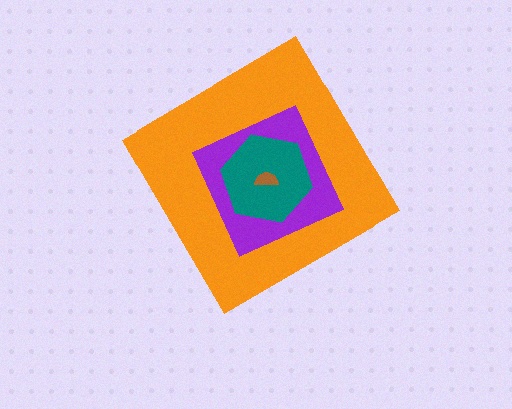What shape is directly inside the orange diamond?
The purple square.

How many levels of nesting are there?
4.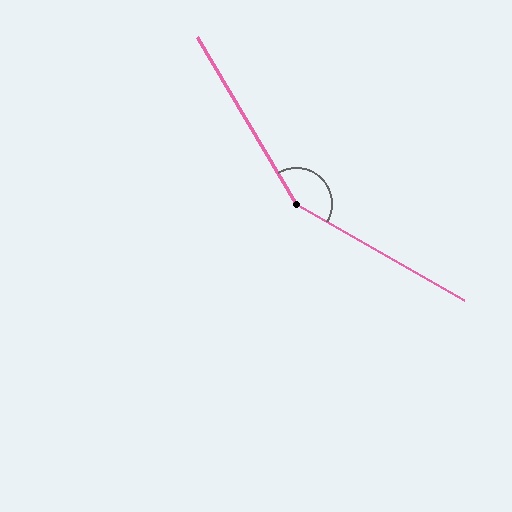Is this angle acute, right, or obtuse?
It is obtuse.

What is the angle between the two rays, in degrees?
Approximately 150 degrees.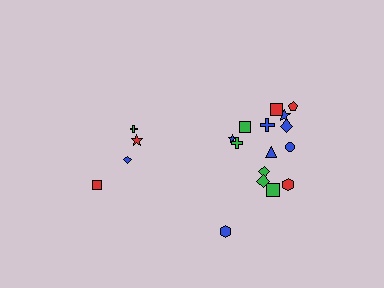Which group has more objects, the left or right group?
The right group.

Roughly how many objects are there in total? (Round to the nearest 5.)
Roughly 20 objects in total.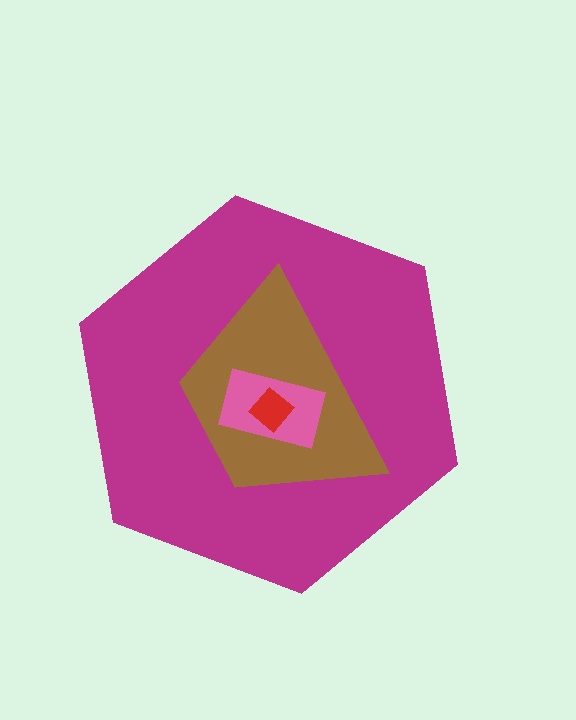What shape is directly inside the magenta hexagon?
The brown trapezoid.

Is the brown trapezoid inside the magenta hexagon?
Yes.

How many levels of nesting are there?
4.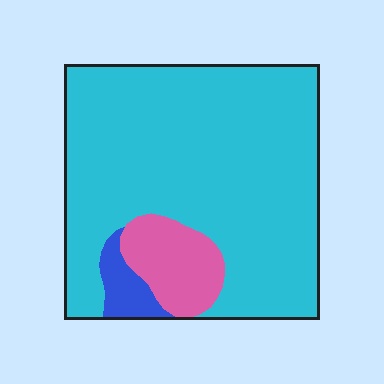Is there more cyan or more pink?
Cyan.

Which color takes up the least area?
Blue, at roughly 5%.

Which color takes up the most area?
Cyan, at roughly 85%.